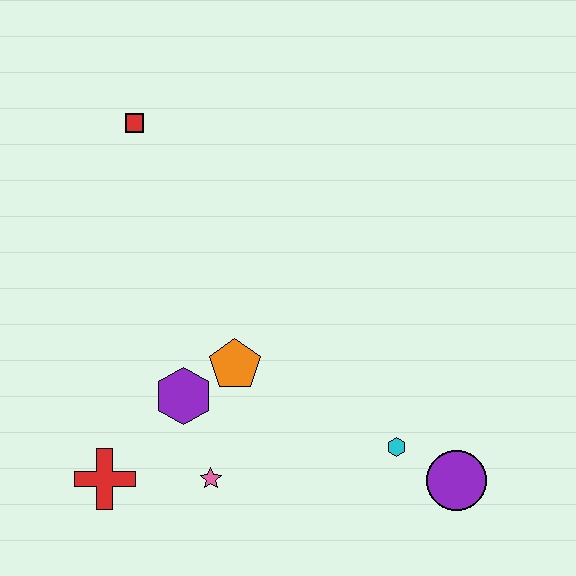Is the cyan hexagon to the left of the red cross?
No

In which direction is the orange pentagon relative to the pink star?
The orange pentagon is above the pink star.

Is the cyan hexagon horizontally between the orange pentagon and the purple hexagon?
No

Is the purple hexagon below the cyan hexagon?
No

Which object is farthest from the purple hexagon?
The purple circle is farthest from the purple hexagon.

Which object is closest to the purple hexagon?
The orange pentagon is closest to the purple hexagon.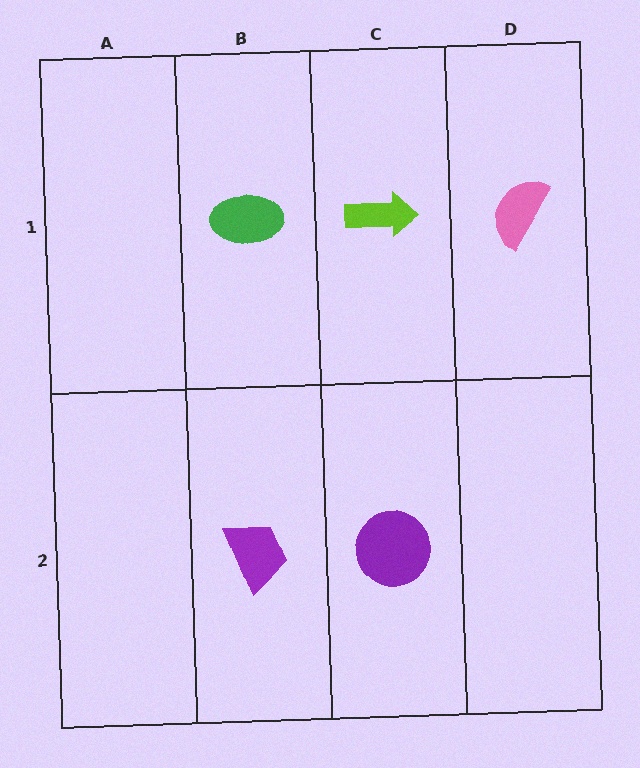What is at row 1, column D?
A pink semicircle.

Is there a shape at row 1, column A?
No, that cell is empty.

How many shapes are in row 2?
2 shapes.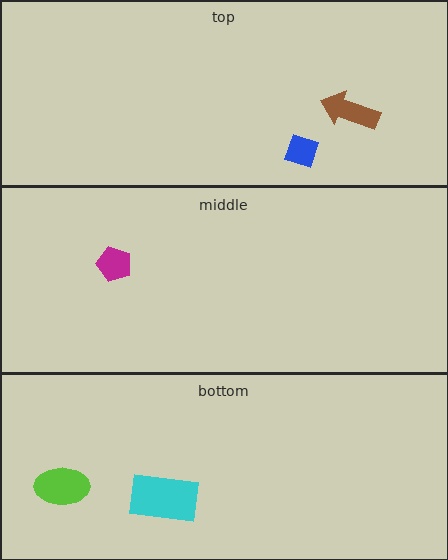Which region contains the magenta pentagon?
The middle region.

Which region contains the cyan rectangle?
The bottom region.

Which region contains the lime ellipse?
The bottom region.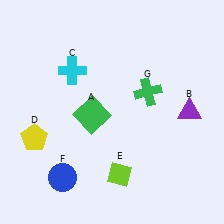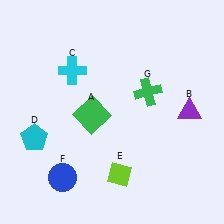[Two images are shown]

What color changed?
The pentagon (D) changed from yellow in Image 1 to cyan in Image 2.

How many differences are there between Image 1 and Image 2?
There is 1 difference between the two images.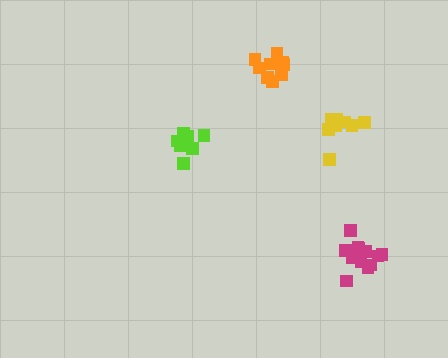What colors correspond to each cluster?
The clusters are colored: lime, orange, magenta, yellow.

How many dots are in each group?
Group 1: 7 dots, Group 2: 9 dots, Group 3: 12 dots, Group 4: 10 dots (38 total).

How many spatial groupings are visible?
There are 4 spatial groupings.